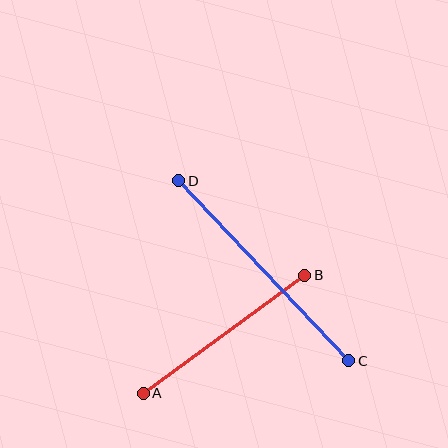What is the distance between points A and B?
The distance is approximately 200 pixels.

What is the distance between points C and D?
The distance is approximately 248 pixels.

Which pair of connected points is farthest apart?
Points C and D are farthest apart.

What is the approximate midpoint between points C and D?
The midpoint is at approximately (264, 271) pixels.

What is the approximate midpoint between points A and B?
The midpoint is at approximately (224, 334) pixels.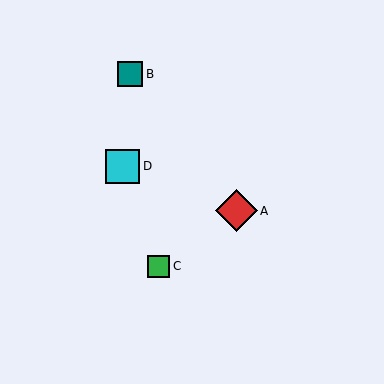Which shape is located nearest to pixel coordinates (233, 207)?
The red diamond (labeled A) at (236, 211) is nearest to that location.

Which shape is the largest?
The red diamond (labeled A) is the largest.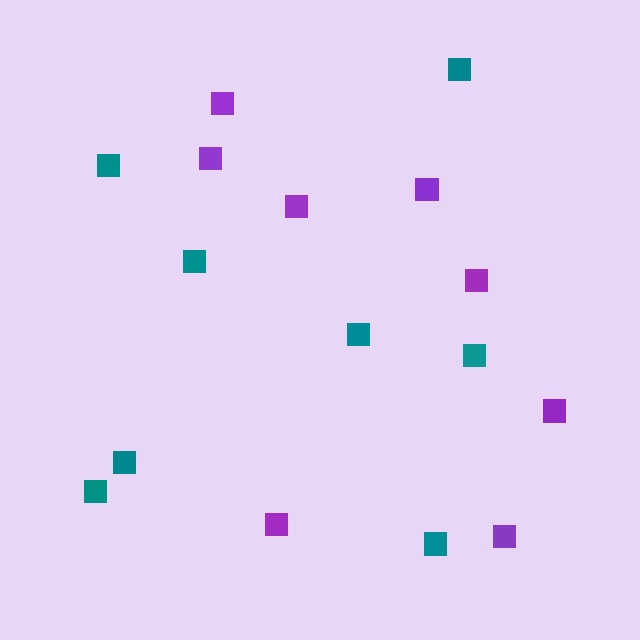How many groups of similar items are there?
There are 2 groups: one group of teal squares (8) and one group of purple squares (8).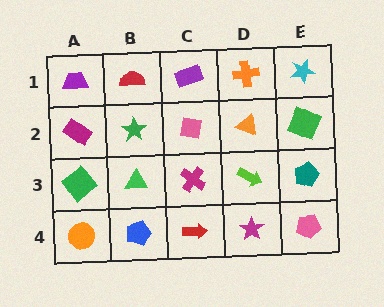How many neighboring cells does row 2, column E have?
3.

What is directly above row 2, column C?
A purple rectangle.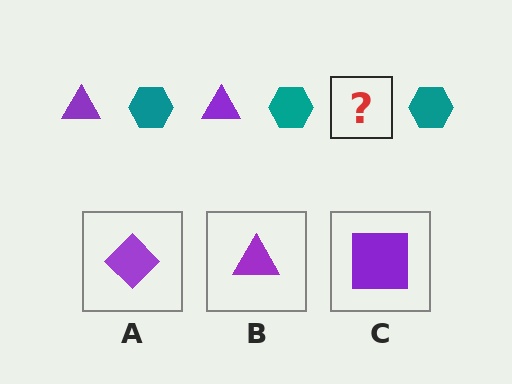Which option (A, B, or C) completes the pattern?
B.